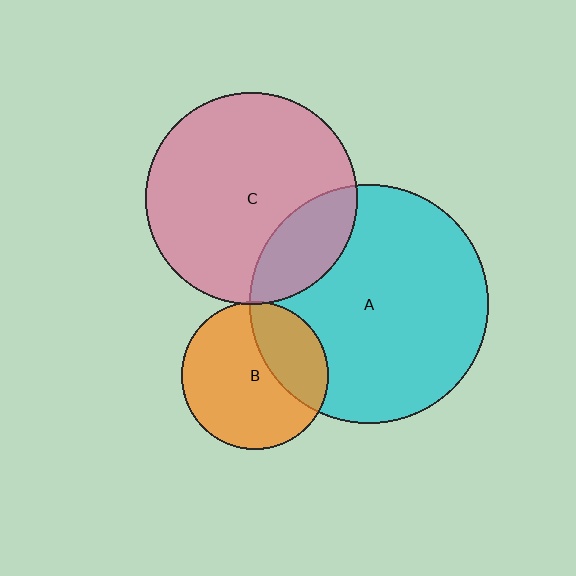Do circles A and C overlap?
Yes.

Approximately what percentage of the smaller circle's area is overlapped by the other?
Approximately 20%.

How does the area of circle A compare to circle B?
Approximately 2.6 times.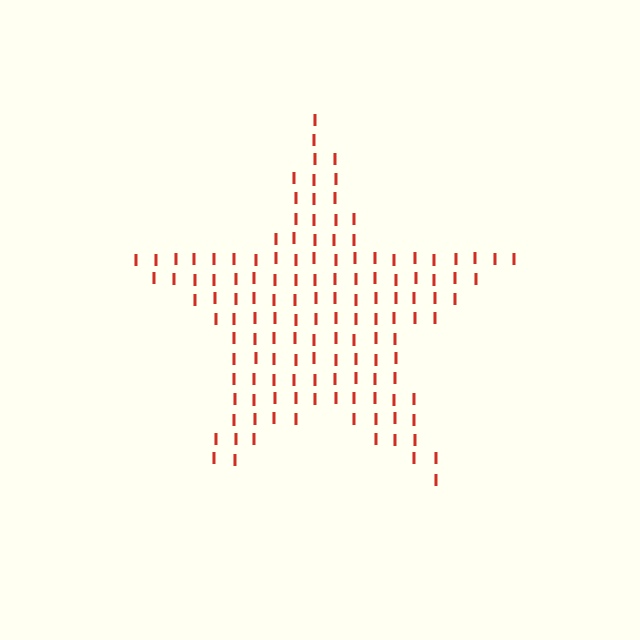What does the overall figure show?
The overall figure shows a star.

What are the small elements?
The small elements are letter I's.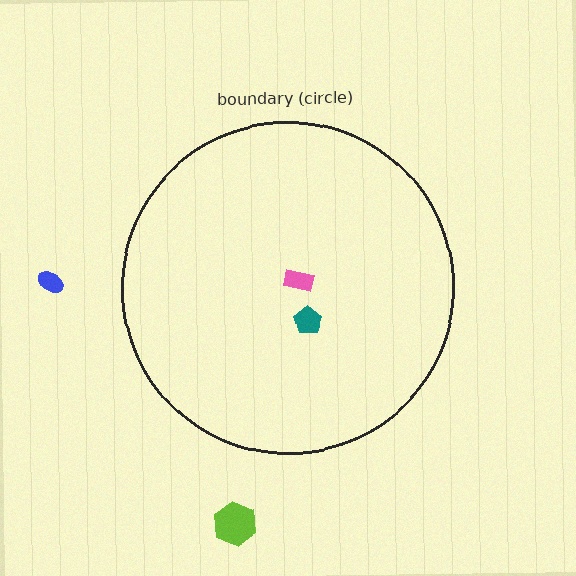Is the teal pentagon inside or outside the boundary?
Inside.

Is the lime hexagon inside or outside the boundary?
Outside.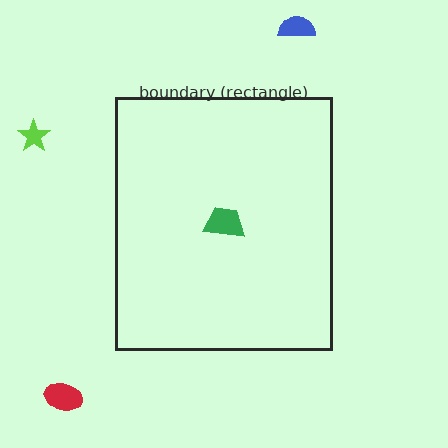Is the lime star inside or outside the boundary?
Outside.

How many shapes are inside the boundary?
1 inside, 3 outside.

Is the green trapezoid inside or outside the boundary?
Inside.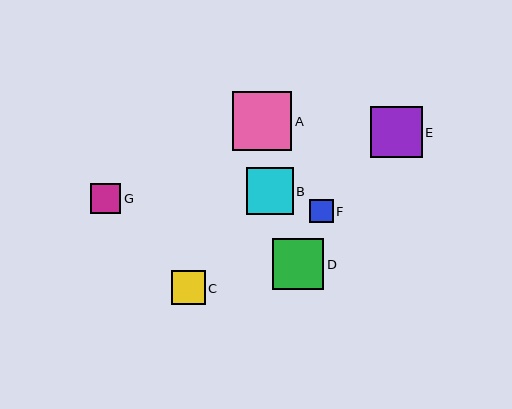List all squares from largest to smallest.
From largest to smallest: A, D, E, B, C, G, F.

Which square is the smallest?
Square F is the smallest with a size of approximately 23 pixels.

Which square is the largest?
Square A is the largest with a size of approximately 59 pixels.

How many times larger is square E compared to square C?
Square E is approximately 1.5 times the size of square C.